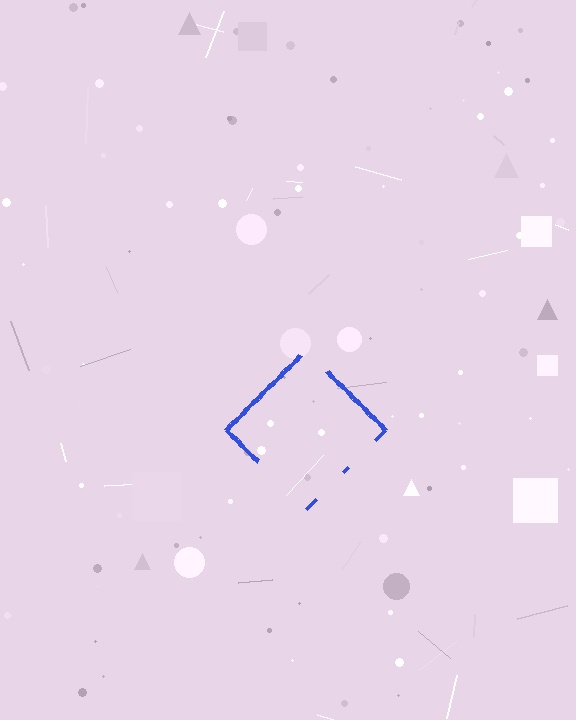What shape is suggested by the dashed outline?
The dashed outline suggests a diamond.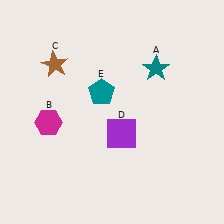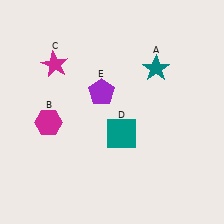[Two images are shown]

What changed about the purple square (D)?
In Image 1, D is purple. In Image 2, it changed to teal.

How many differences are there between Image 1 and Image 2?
There are 3 differences between the two images.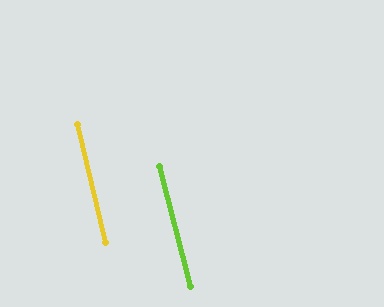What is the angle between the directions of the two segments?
Approximately 1 degree.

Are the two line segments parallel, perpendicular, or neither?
Parallel — their directions differ by only 0.9°.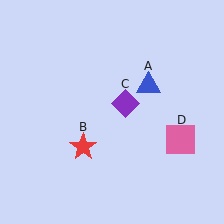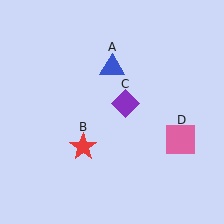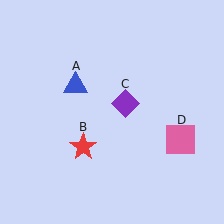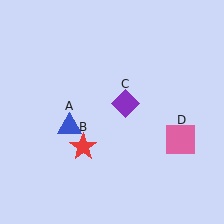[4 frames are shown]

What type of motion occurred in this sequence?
The blue triangle (object A) rotated counterclockwise around the center of the scene.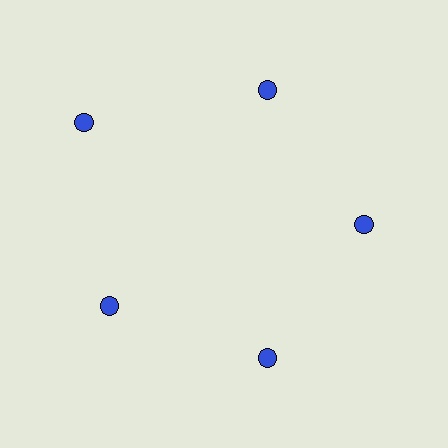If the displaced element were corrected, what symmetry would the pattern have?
It would have 5-fold rotational symmetry — the pattern would map onto itself every 72 degrees.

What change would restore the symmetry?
The symmetry would be restored by moving it inward, back onto the ring so that all 5 circles sit at equal angles and equal distance from the center.